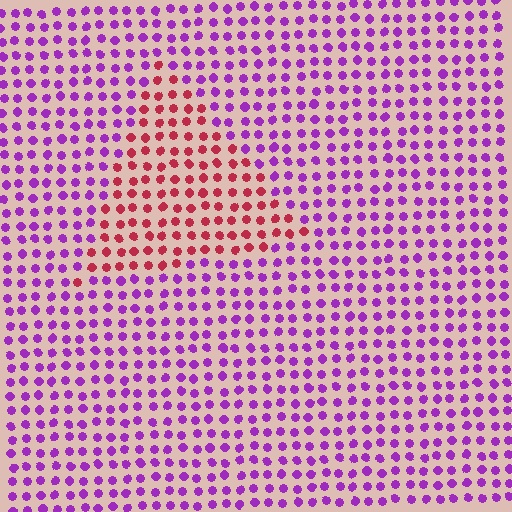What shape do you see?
I see a triangle.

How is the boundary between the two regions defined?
The boundary is defined purely by a slight shift in hue (about 61 degrees). Spacing, size, and orientation are identical on both sides.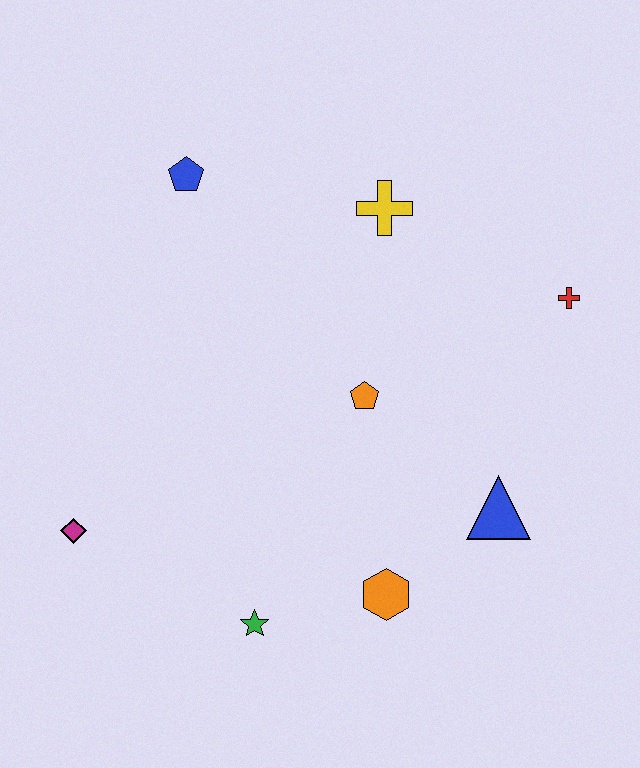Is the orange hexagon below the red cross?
Yes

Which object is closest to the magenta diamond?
The green star is closest to the magenta diamond.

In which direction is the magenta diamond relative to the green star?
The magenta diamond is to the left of the green star.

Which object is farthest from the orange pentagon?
The magenta diamond is farthest from the orange pentagon.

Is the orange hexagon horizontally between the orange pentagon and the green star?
No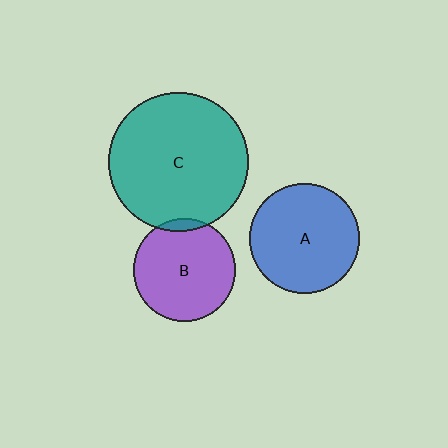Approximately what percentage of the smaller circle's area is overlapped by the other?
Approximately 5%.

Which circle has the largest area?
Circle C (teal).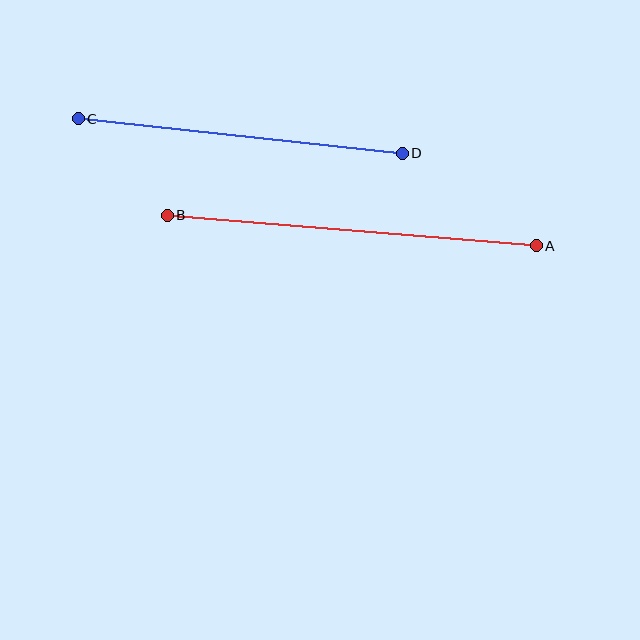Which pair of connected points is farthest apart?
Points A and B are farthest apart.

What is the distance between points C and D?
The distance is approximately 326 pixels.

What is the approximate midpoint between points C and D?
The midpoint is at approximately (240, 136) pixels.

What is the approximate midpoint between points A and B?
The midpoint is at approximately (352, 230) pixels.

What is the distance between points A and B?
The distance is approximately 370 pixels.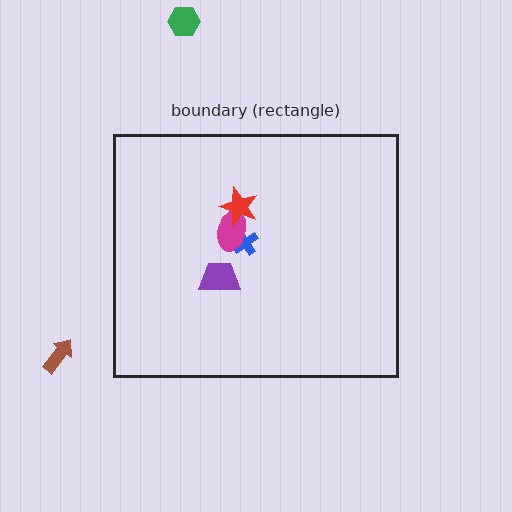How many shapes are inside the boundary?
4 inside, 2 outside.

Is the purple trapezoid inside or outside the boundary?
Inside.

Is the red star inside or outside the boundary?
Inside.